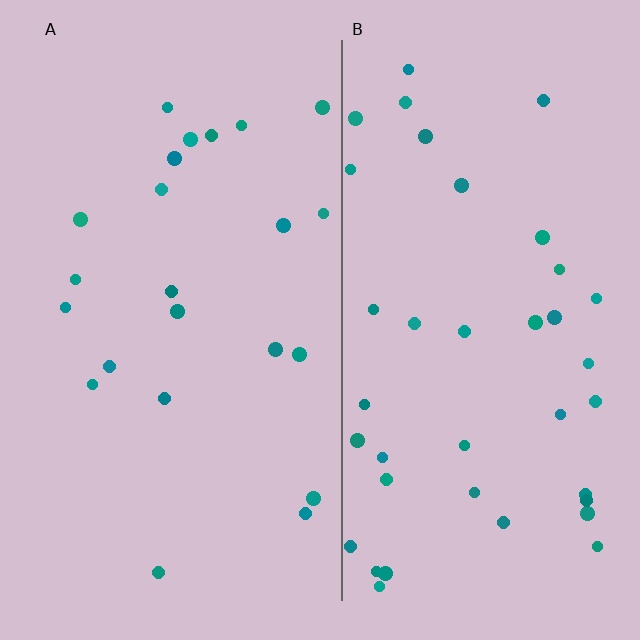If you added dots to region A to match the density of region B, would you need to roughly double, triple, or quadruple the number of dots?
Approximately double.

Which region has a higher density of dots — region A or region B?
B (the right).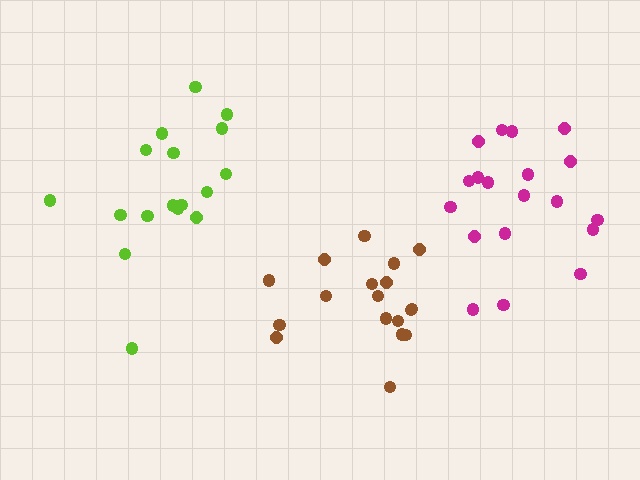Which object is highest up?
The lime cluster is topmost.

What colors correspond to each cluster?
The clusters are colored: brown, lime, magenta.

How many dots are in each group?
Group 1: 18 dots, Group 2: 17 dots, Group 3: 19 dots (54 total).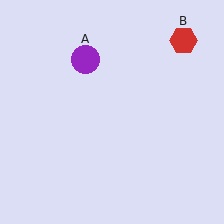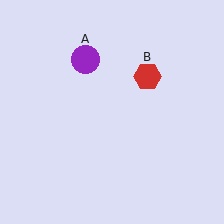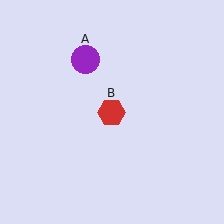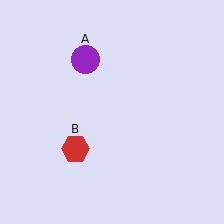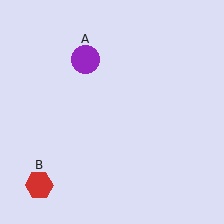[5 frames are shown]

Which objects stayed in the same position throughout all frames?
Purple circle (object A) remained stationary.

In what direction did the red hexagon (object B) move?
The red hexagon (object B) moved down and to the left.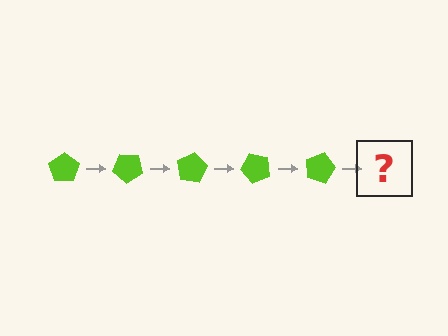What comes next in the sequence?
The next element should be a lime pentagon rotated 200 degrees.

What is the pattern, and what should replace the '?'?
The pattern is that the pentagon rotates 40 degrees each step. The '?' should be a lime pentagon rotated 200 degrees.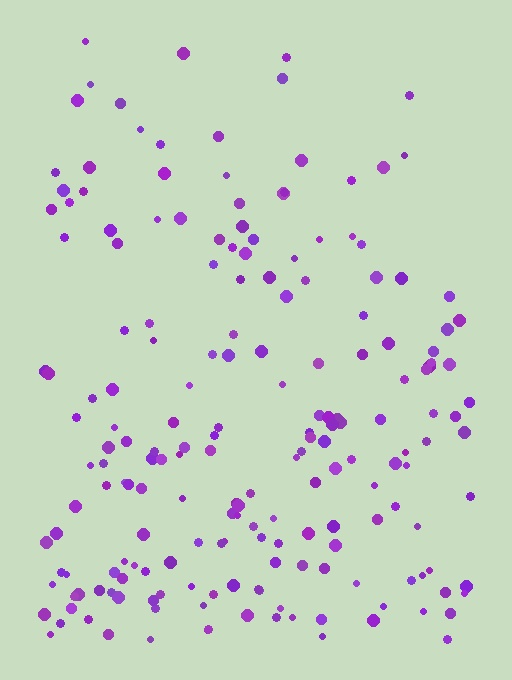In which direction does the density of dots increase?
From top to bottom, with the bottom side densest.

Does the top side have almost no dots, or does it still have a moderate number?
Still a moderate number, just noticeably fewer than the bottom.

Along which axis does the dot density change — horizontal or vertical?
Vertical.